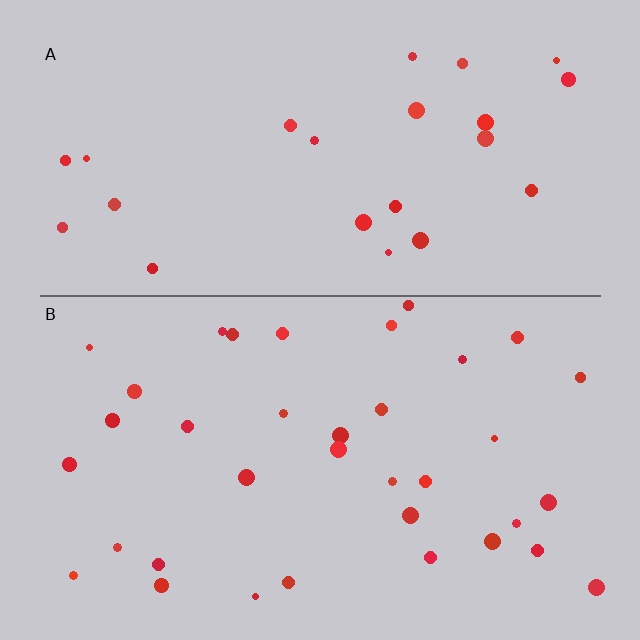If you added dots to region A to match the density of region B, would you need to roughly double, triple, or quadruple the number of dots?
Approximately double.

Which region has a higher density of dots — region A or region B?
B (the bottom).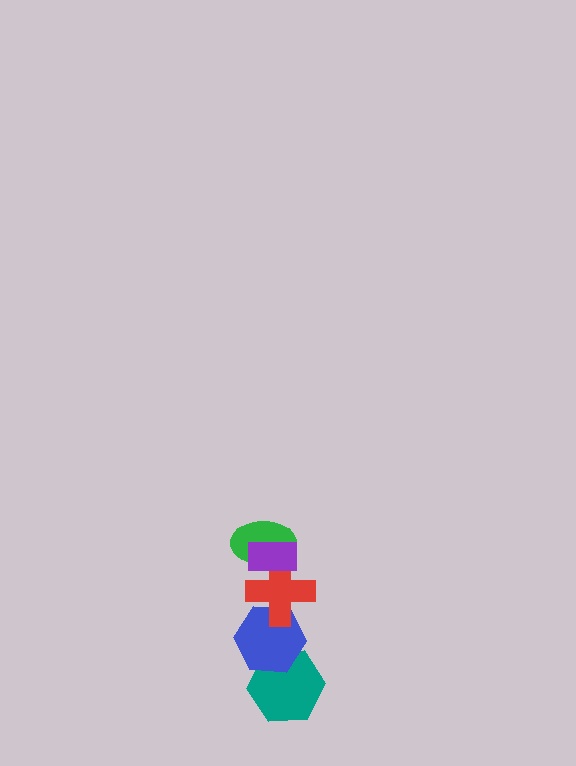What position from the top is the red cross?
The red cross is 3rd from the top.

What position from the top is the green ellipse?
The green ellipse is 2nd from the top.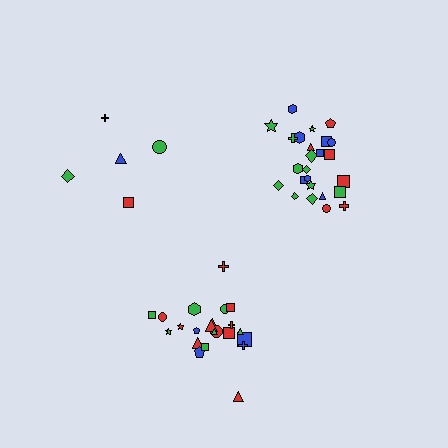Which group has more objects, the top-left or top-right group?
The top-right group.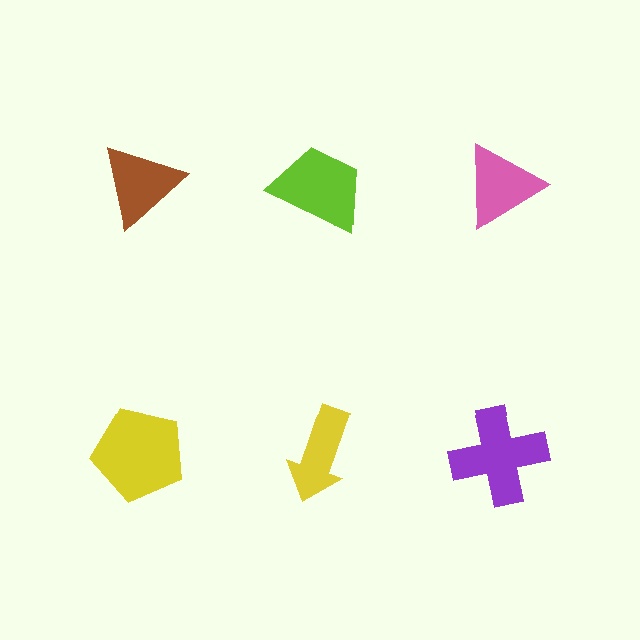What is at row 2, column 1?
A yellow pentagon.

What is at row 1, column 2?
A lime trapezoid.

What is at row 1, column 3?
A pink triangle.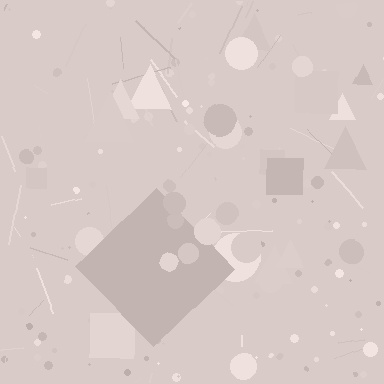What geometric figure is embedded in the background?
A diamond is embedded in the background.